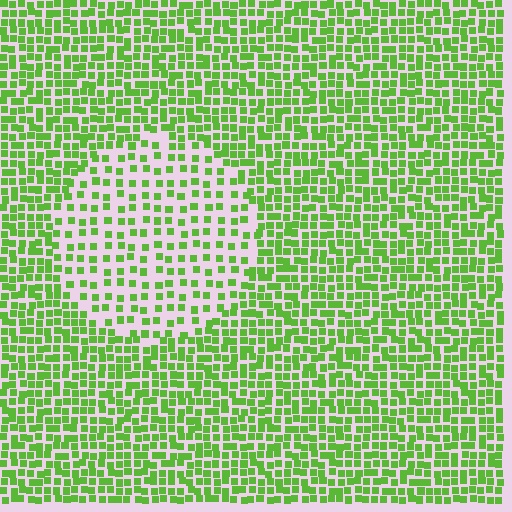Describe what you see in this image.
The image contains small lime elements arranged at two different densities. A circle-shaped region is visible where the elements are less densely packed than the surrounding area.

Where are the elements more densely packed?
The elements are more densely packed outside the circle boundary.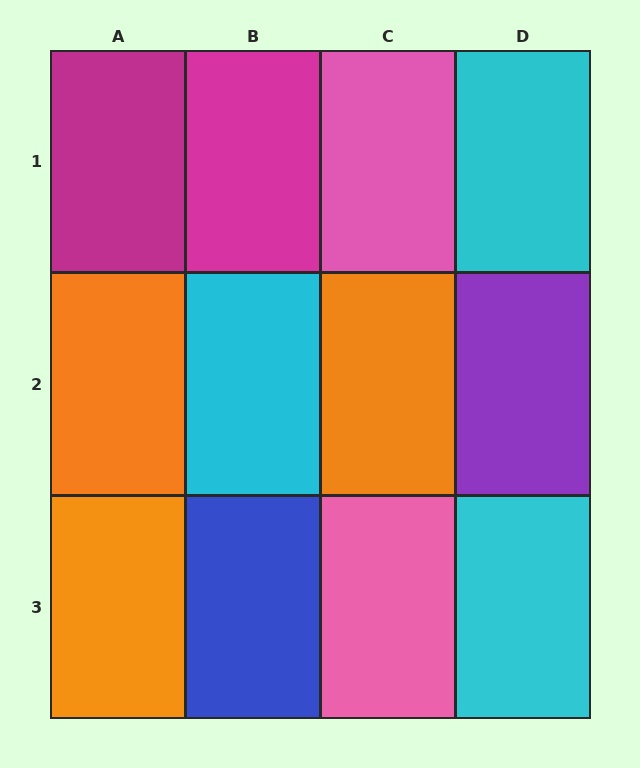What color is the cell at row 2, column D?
Purple.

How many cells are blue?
1 cell is blue.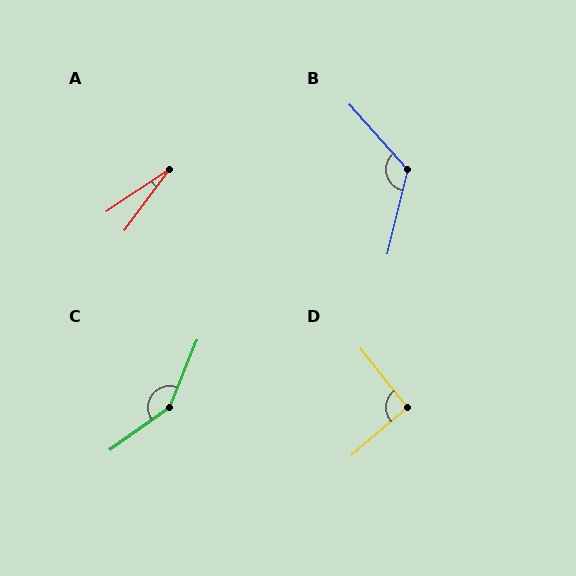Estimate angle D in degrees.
Approximately 92 degrees.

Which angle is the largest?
C, at approximately 148 degrees.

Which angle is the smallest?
A, at approximately 20 degrees.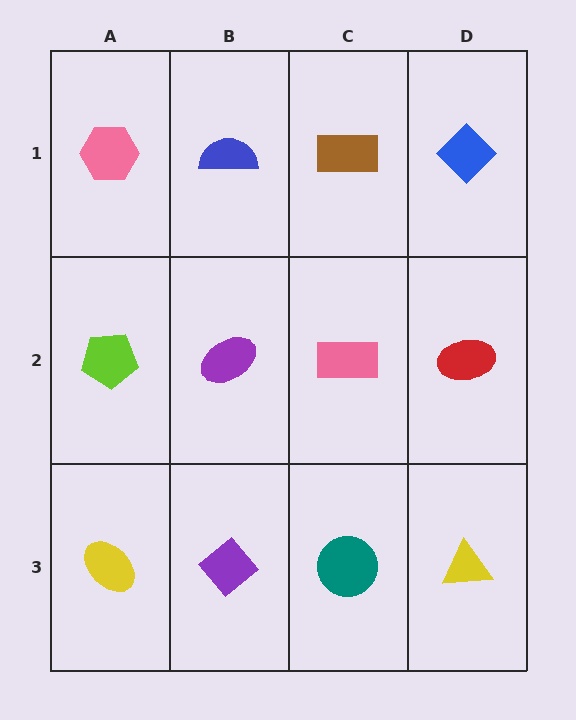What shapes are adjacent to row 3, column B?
A purple ellipse (row 2, column B), a yellow ellipse (row 3, column A), a teal circle (row 3, column C).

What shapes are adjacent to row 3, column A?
A lime pentagon (row 2, column A), a purple diamond (row 3, column B).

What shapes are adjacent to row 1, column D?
A red ellipse (row 2, column D), a brown rectangle (row 1, column C).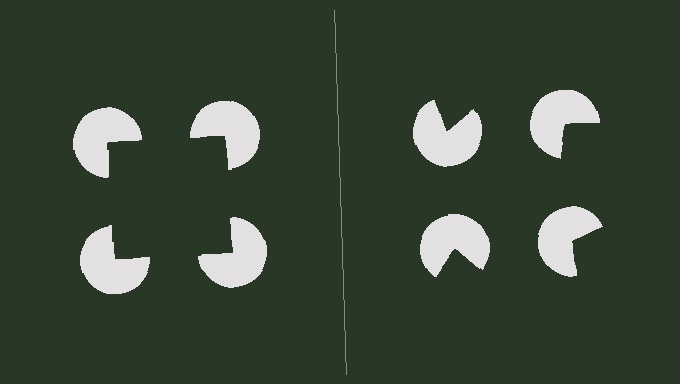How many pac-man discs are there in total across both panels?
8 — 4 on each side.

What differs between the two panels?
The pac-man discs are positioned identically on both sides; only the wedge orientations differ. On the left they align to a square; on the right they are misaligned.